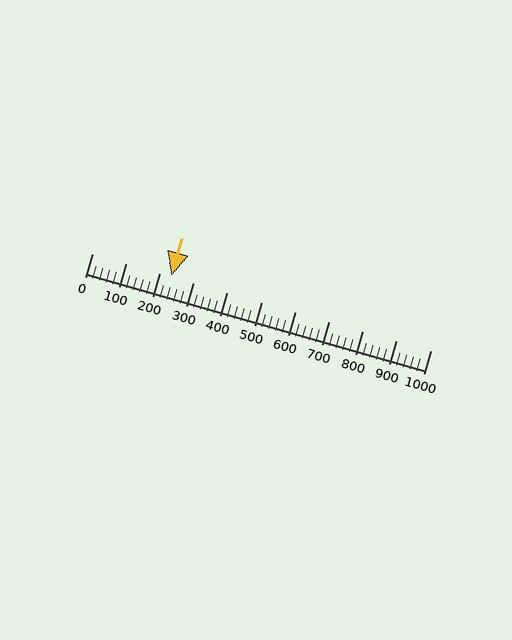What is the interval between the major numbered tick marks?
The major tick marks are spaced 100 units apart.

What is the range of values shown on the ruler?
The ruler shows values from 0 to 1000.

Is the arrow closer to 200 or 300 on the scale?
The arrow is closer to 200.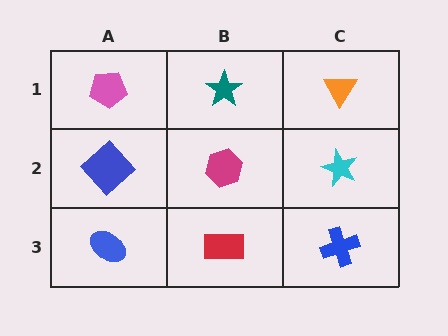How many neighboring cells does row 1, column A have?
2.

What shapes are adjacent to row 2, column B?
A teal star (row 1, column B), a red rectangle (row 3, column B), a blue diamond (row 2, column A), a cyan star (row 2, column C).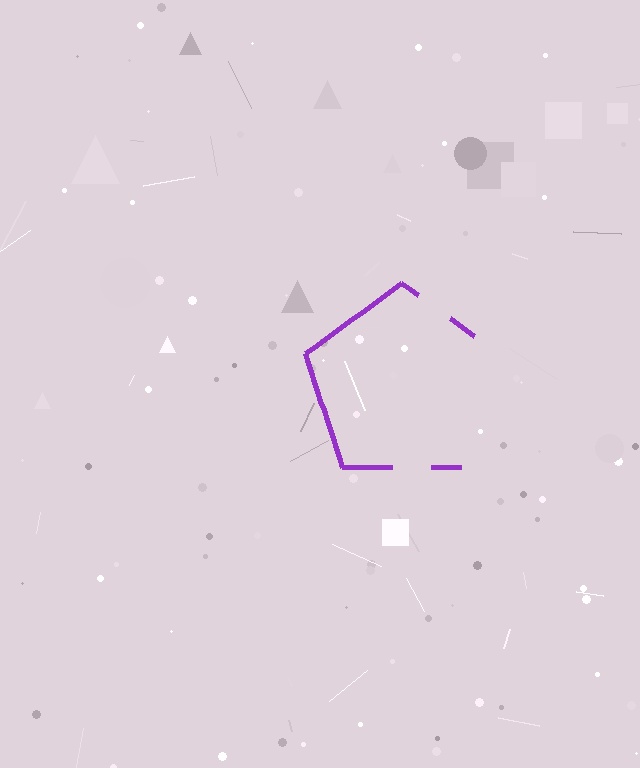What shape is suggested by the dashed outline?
The dashed outline suggests a pentagon.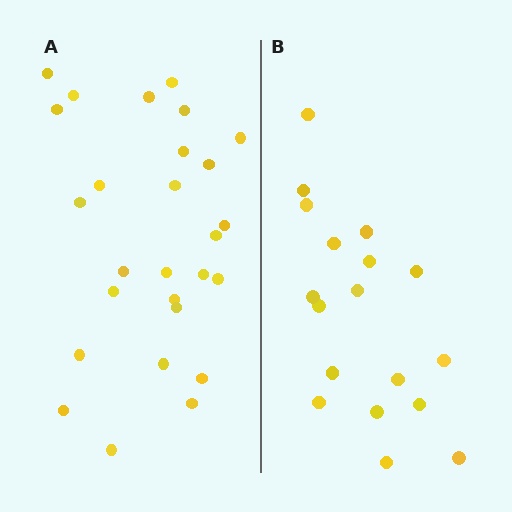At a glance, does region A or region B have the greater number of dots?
Region A (the left region) has more dots.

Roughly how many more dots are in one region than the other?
Region A has roughly 8 or so more dots than region B.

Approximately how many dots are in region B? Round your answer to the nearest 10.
About 20 dots. (The exact count is 18, which rounds to 20.)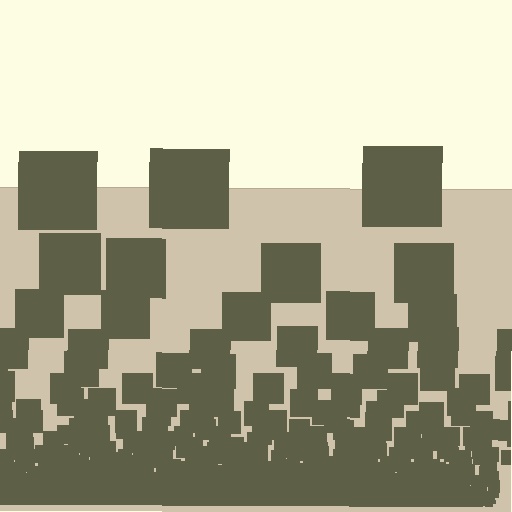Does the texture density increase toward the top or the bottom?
Density increases toward the bottom.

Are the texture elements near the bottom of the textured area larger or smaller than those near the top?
Smaller. The gradient is inverted — elements near the bottom are smaller and denser.